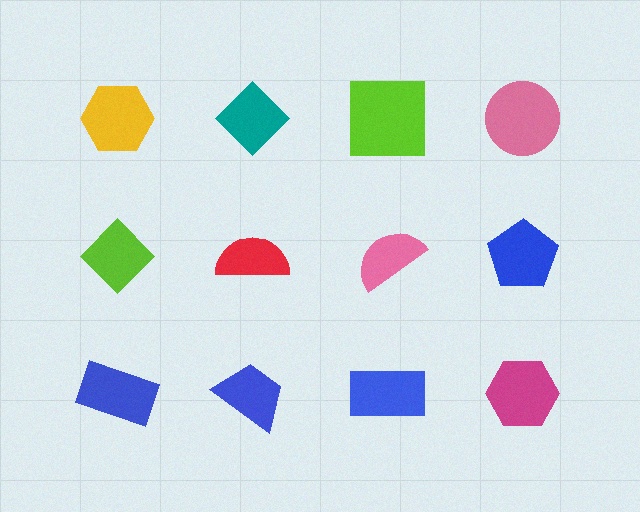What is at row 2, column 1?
A lime diamond.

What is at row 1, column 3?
A lime square.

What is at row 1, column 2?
A teal diamond.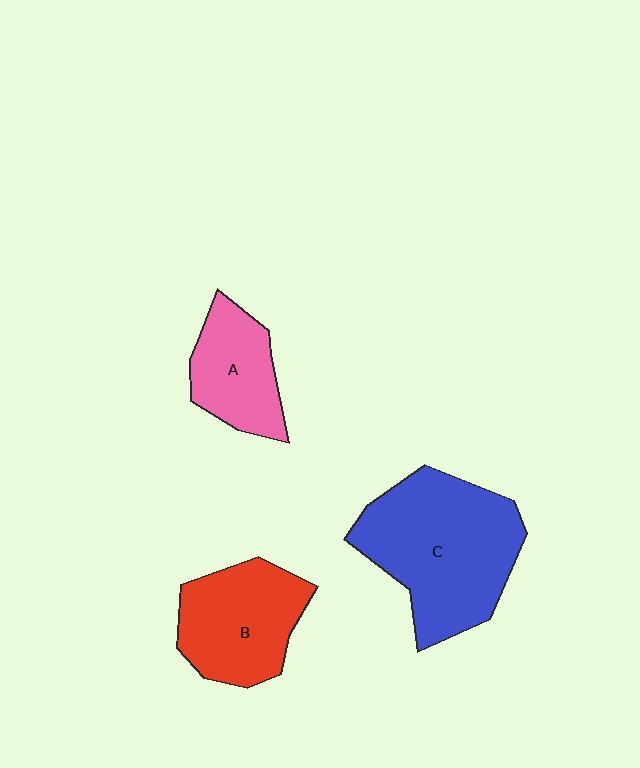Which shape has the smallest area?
Shape A (pink).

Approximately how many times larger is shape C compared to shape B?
Approximately 1.5 times.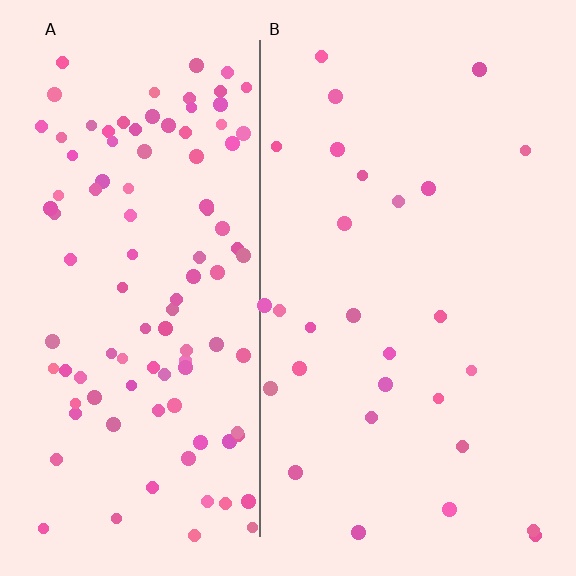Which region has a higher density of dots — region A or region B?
A (the left).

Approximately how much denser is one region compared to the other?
Approximately 3.7× — region A over region B.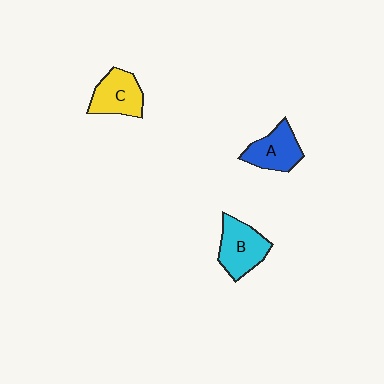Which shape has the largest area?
Shape B (cyan).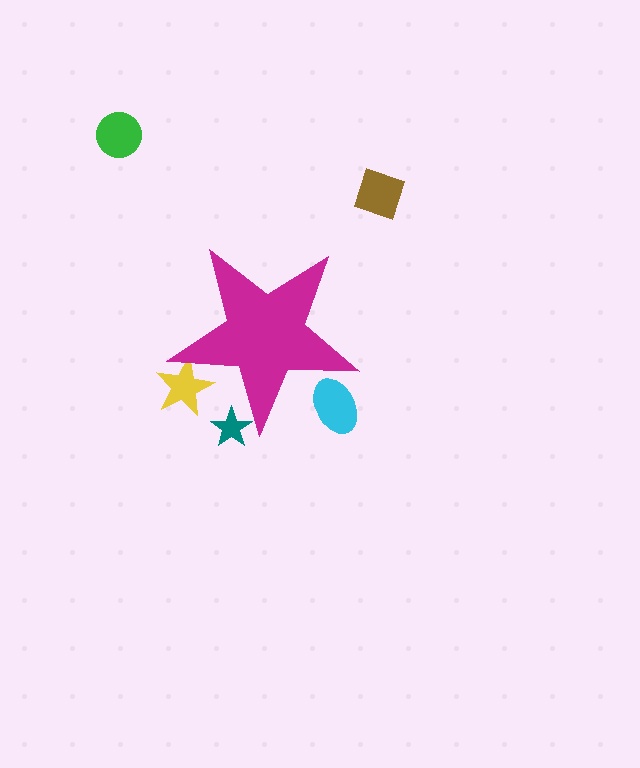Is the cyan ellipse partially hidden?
Yes, the cyan ellipse is partially hidden behind the magenta star.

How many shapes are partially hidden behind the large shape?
3 shapes are partially hidden.